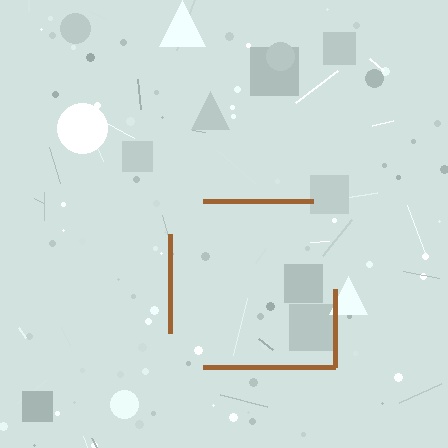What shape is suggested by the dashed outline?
The dashed outline suggests a square.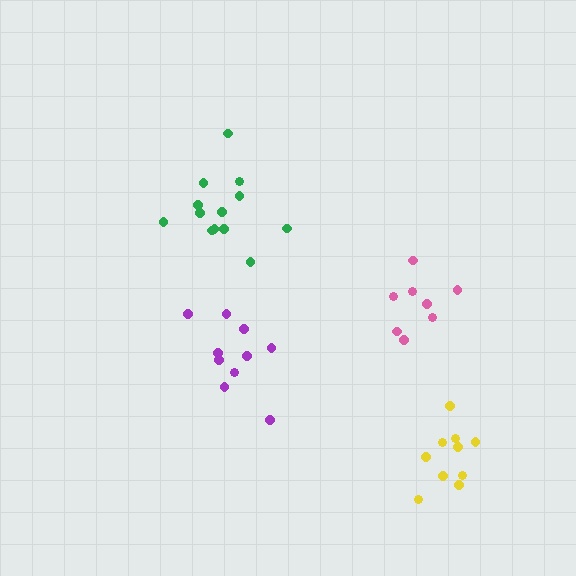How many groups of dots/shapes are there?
There are 4 groups.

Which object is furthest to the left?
The green cluster is leftmost.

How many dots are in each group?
Group 1: 10 dots, Group 2: 10 dots, Group 3: 8 dots, Group 4: 13 dots (41 total).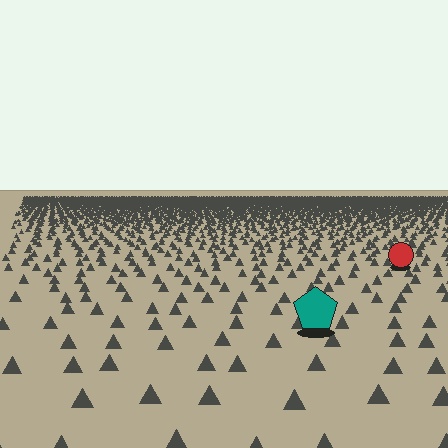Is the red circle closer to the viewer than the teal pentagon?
No. The teal pentagon is closer — you can tell from the texture gradient: the ground texture is coarser near it.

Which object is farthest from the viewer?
The red circle is farthest from the viewer. It appears smaller and the ground texture around it is denser.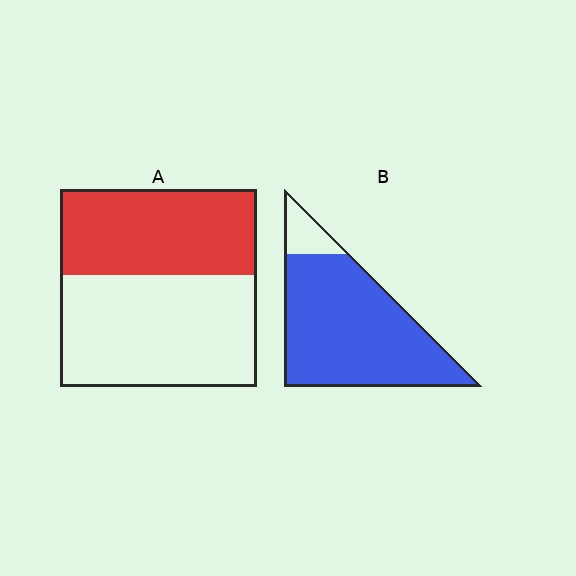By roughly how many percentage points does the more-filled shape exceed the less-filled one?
By roughly 45 percentage points (B over A).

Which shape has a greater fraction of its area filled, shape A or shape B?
Shape B.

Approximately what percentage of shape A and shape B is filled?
A is approximately 45% and B is approximately 90%.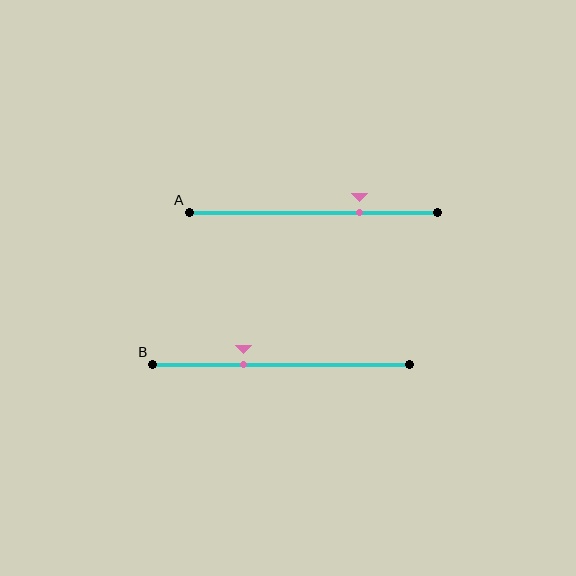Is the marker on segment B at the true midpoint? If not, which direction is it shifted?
No, the marker on segment B is shifted to the left by about 15% of the segment length.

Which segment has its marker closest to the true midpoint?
Segment B has its marker closest to the true midpoint.